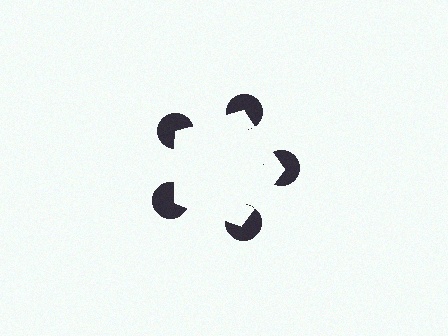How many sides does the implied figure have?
5 sides.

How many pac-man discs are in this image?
There are 5 — one at each vertex of the illusory pentagon.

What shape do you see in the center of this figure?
An illusory pentagon — its edges are inferred from the aligned wedge cuts in the pac-man discs, not physically drawn.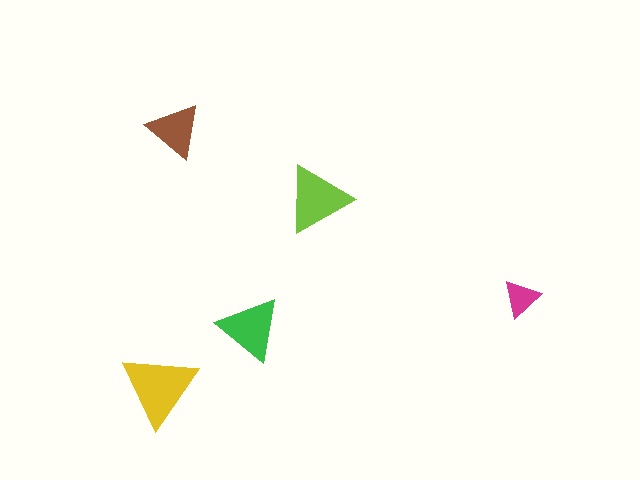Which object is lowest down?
The yellow triangle is bottommost.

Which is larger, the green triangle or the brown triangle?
The green one.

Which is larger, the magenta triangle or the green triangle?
The green one.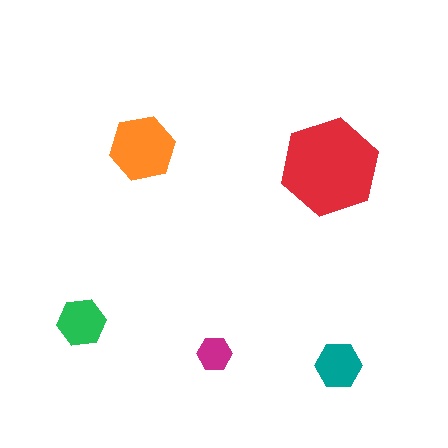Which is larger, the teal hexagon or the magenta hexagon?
The teal one.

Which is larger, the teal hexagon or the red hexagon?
The red one.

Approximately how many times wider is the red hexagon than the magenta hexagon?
About 3 times wider.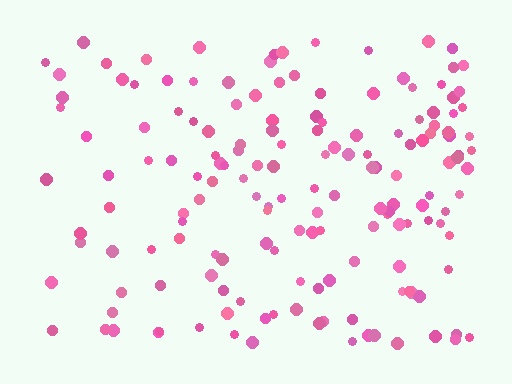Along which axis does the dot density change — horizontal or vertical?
Horizontal.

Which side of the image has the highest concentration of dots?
The right.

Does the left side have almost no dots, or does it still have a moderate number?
Still a moderate number, just noticeably fewer than the right.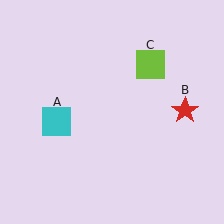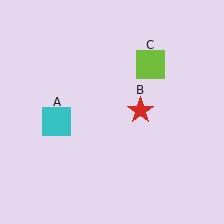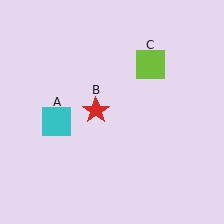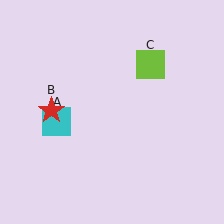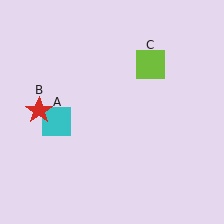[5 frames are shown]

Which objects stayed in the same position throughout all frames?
Cyan square (object A) and lime square (object C) remained stationary.